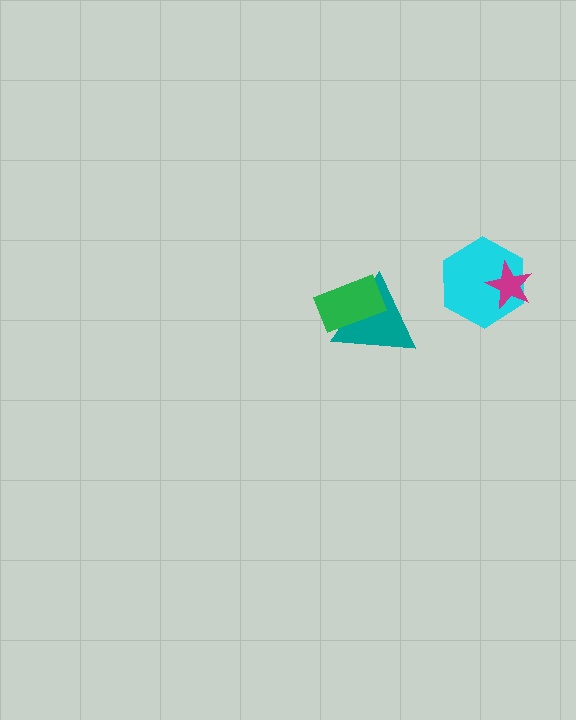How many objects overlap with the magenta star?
1 object overlaps with the magenta star.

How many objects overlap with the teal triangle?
1 object overlaps with the teal triangle.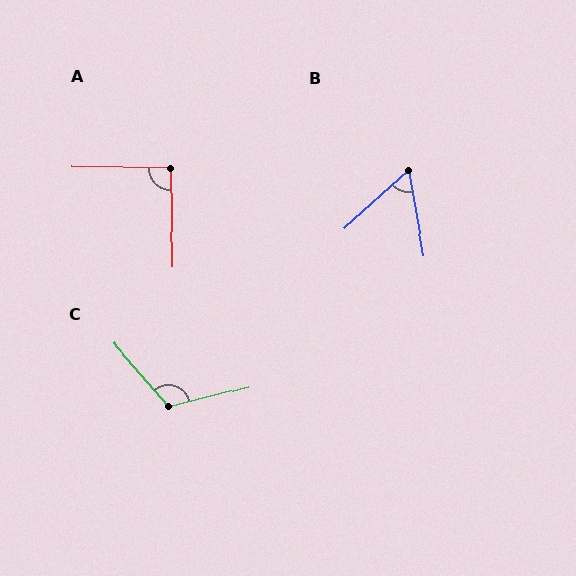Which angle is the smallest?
B, at approximately 58 degrees.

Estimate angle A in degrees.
Approximately 91 degrees.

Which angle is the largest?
C, at approximately 117 degrees.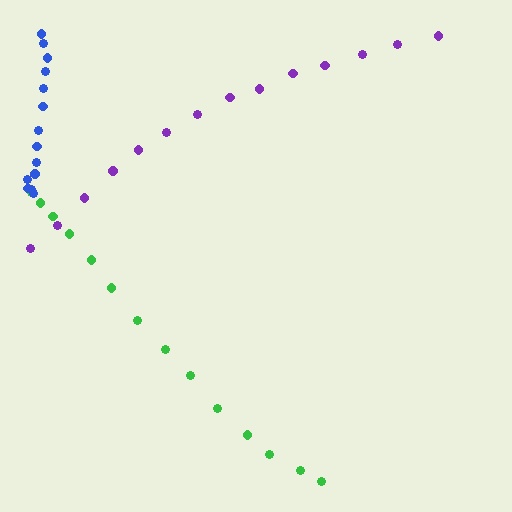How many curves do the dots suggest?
There are 3 distinct paths.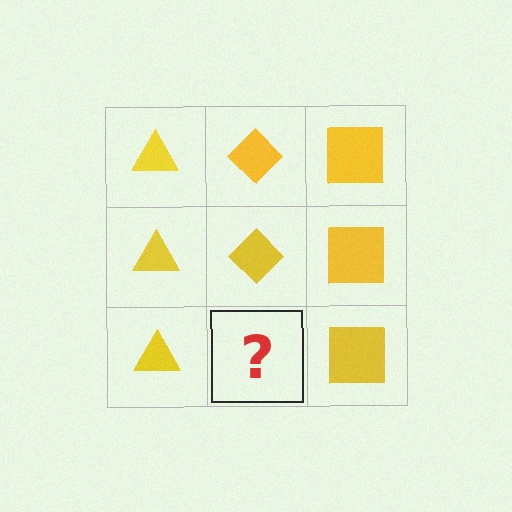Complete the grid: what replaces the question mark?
The question mark should be replaced with a yellow diamond.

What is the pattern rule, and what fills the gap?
The rule is that each column has a consistent shape. The gap should be filled with a yellow diamond.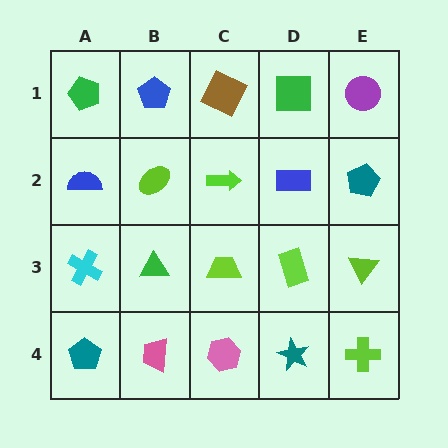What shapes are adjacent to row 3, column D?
A blue rectangle (row 2, column D), a teal star (row 4, column D), a lime trapezoid (row 3, column C), a lime triangle (row 3, column E).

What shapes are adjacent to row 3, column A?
A blue semicircle (row 2, column A), a teal pentagon (row 4, column A), a green triangle (row 3, column B).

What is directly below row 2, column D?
A lime rectangle.